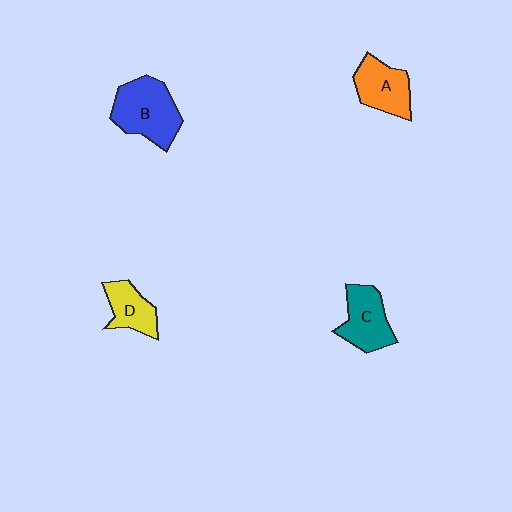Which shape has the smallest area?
Shape D (yellow).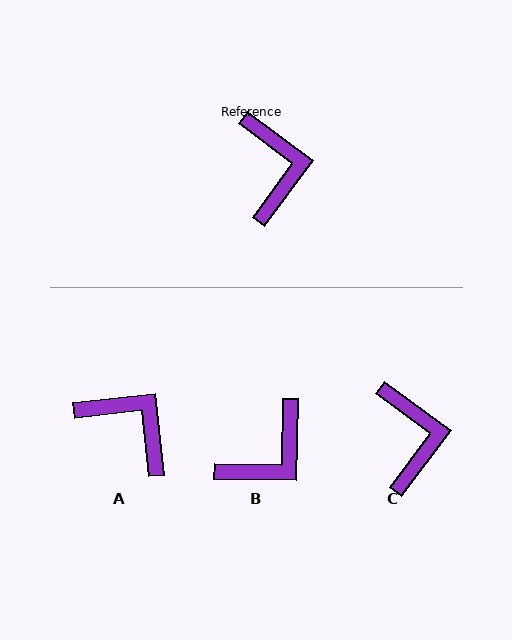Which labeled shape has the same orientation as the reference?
C.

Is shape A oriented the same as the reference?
No, it is off by about 43 degrees.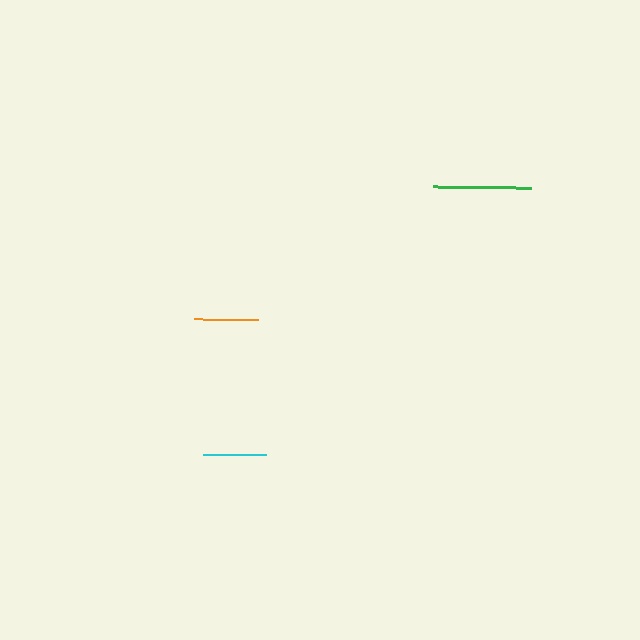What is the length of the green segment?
The green segment is approximately 98 pixels long.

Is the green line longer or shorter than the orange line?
The green line is longer than the orange line.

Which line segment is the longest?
The green line is the longest at approximately 98 pixels.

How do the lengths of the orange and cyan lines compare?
The orange and cyan lines are approximately the same length.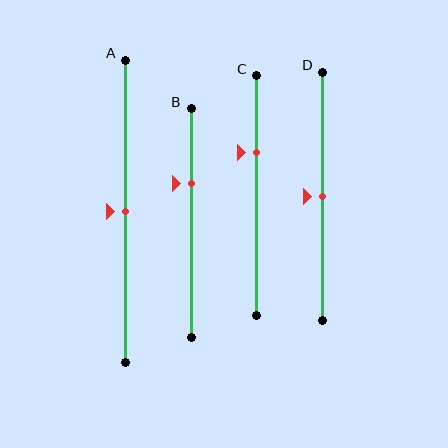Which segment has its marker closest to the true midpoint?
Segment A has its marker closest to the true midpoint.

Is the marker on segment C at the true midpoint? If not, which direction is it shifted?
No, the marker on segment C is shifted upward by about 18% of the segment length.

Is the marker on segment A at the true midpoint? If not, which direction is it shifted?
Yes, the marker on segment A is at the true midpoint.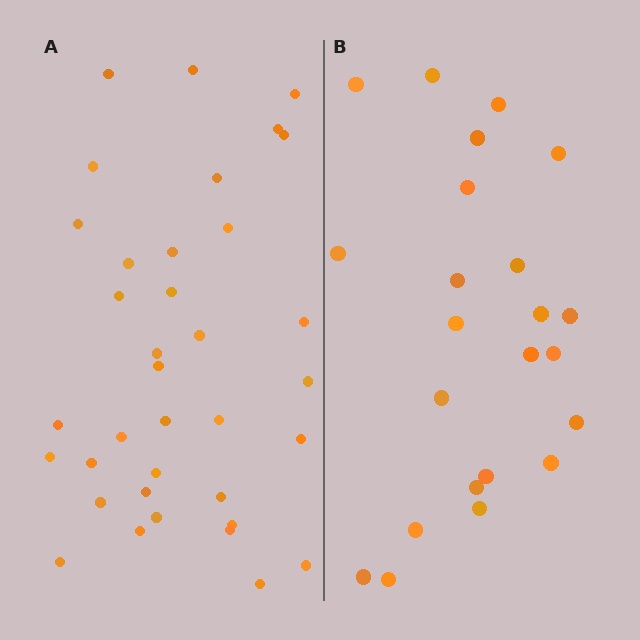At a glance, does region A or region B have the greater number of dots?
Region A (the left region) has more dots.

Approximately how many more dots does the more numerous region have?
Region A has approximately 15 more dots than region B.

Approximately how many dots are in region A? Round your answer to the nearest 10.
About 40 dots. (The exact count is 36, which rounds to 40.)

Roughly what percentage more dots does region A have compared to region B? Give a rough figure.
About 55% more.